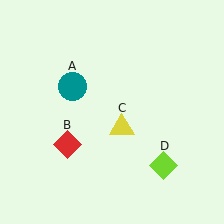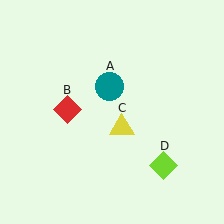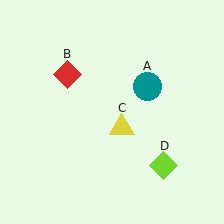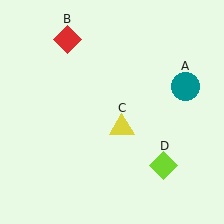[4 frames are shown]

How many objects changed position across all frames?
2 objects changed position: teal circle (object A), red diamond (object B).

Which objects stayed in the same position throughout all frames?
Yellow triangle (object C) and lime diamond (object D) remained stationary.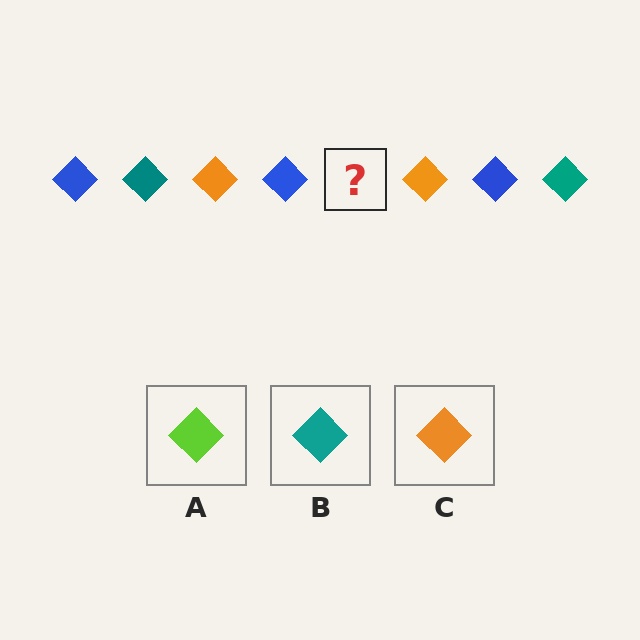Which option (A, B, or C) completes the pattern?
B.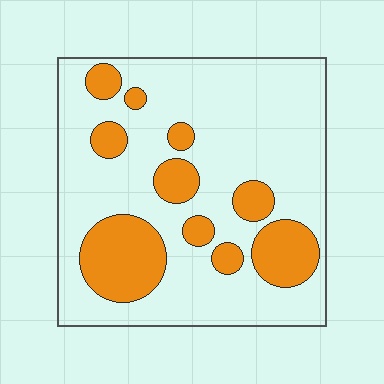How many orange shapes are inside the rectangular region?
10.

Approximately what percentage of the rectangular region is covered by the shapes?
Approximately 25%.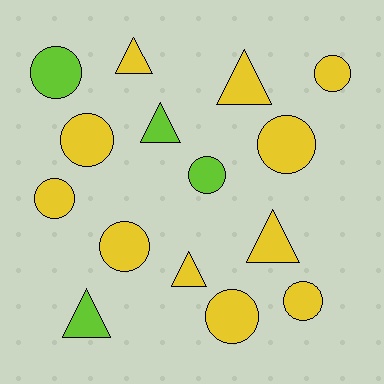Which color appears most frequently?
Yellow, with 11 objects.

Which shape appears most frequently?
Circle, with 9 objects.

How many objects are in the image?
There are 15 objects.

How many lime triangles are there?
There are 2 lime triangles.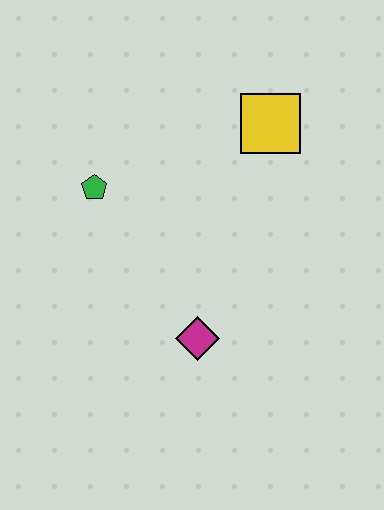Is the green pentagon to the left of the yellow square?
Yes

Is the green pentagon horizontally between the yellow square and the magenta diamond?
No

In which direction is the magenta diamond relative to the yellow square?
The magenta diamond is below the yellow square.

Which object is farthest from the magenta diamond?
The yellow square is farthest from the magenta diamond.